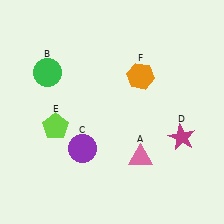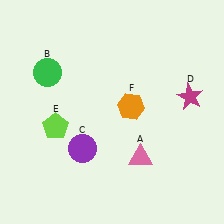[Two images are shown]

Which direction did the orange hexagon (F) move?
The orange hexagon (F) moved down.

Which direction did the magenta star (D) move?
The magenta star (D) moved up.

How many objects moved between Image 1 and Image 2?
2 objects moved between the two images.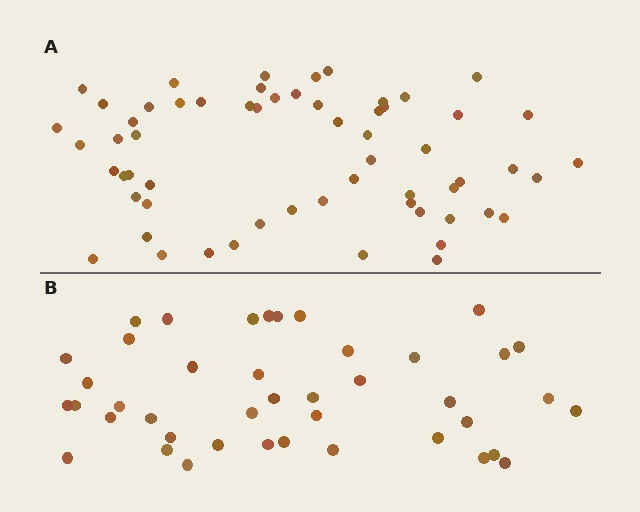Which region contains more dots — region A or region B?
Region A (the top region) has more dots.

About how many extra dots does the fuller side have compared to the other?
Region A has approximately 20 more dots than region B.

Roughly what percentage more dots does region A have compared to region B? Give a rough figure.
About 45% more.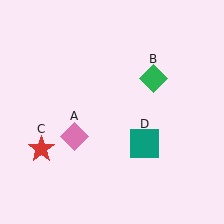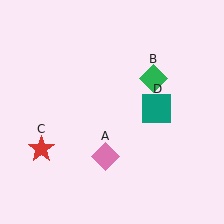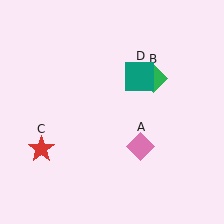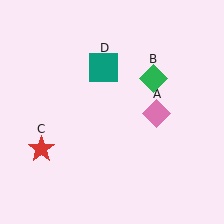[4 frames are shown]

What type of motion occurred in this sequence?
The pink diamond (object A), teal square (object D) rotated counterclockwise around the center of the scene.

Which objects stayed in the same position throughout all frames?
Green diamond (object B) and red star (object C) remained stationary.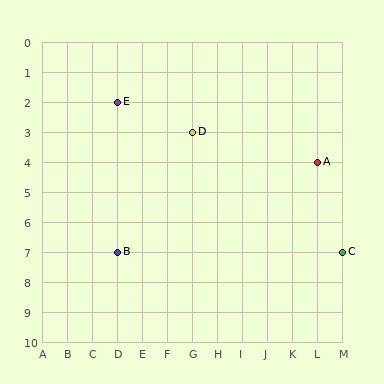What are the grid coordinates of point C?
Point C is at grid coordinates (M, 7).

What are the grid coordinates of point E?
Point E is at grid coordinates (D, 2).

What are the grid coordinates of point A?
Point A is at grid coordinates (L, 4).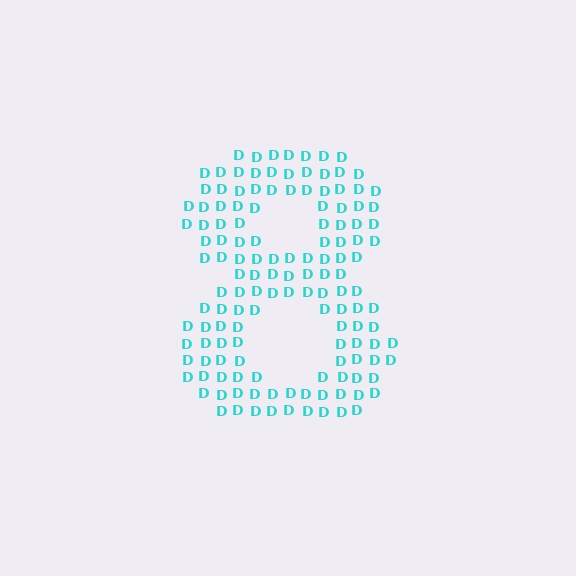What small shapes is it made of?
It is made of small letter D's.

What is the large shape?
The large shape is the digit 8.